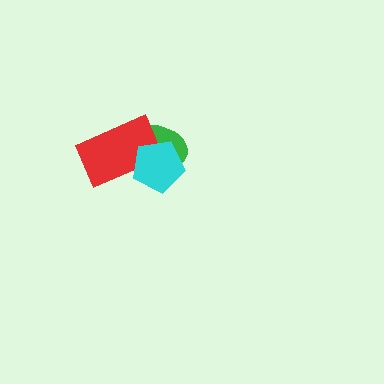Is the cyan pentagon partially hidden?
No, no other shape covers it.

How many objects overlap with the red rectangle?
2 objects overlap with the red rectangle.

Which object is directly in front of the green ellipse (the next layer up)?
The red rectangle is directly in front of the green ellipse.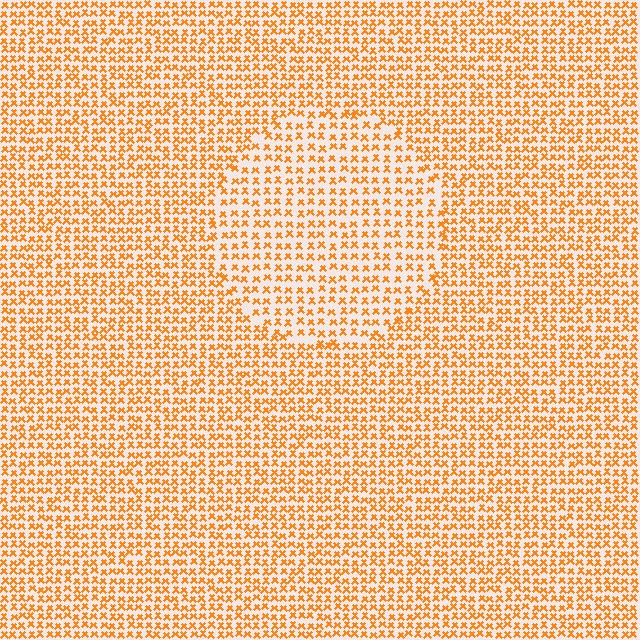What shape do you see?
I see a circle.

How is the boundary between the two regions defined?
The boundary is defined by a change in element density (approximately 1.5x ratio). All elements are the same color, size, and shape.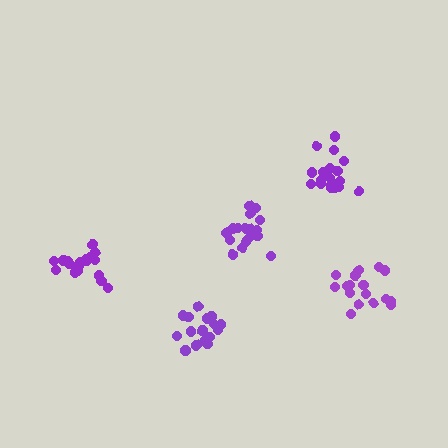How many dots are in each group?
Group 1: 18 dots, Group 2: 17 dots, Group 3: 18 dots, Group 4: 19 dots, Group 5: 20 dots (92 total).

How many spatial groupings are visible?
There are 5 spatial groupings.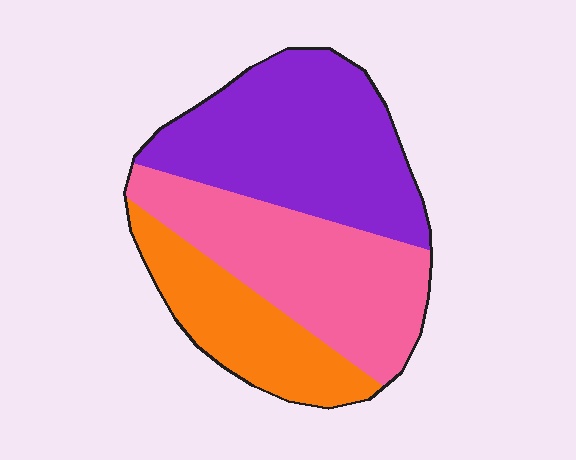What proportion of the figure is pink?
Pink takes up between a third and a half of the figure.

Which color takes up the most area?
Purple, at roughly 40%.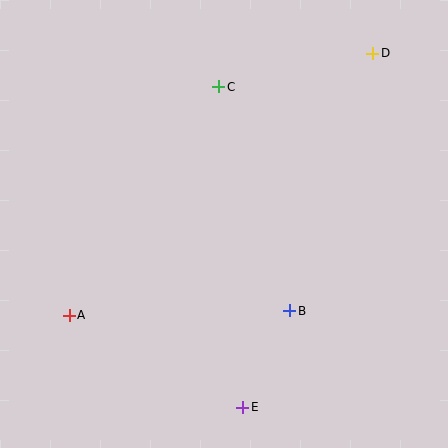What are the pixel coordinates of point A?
Point A is at (69, 315).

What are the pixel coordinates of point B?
Point B is at (290, 311).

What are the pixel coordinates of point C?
Point C is at (219, 87).